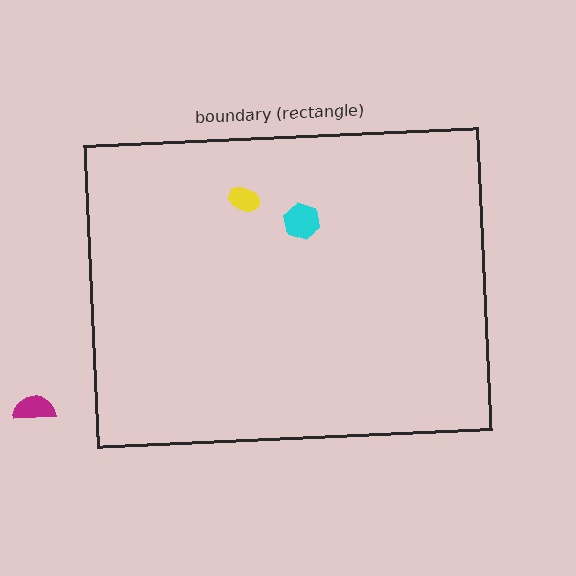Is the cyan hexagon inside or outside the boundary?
Inside.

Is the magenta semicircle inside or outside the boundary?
Outside.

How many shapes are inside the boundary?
2 inside, 1 outside.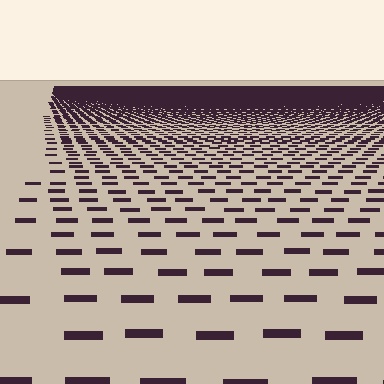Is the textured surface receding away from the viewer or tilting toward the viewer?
The surface is receding away from the viewer. Texture elements get smaller and denser toward the top.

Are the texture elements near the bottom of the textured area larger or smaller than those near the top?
Larger. Near the bottom, elements are closer to the viewer and appear at a bigger on-screen size.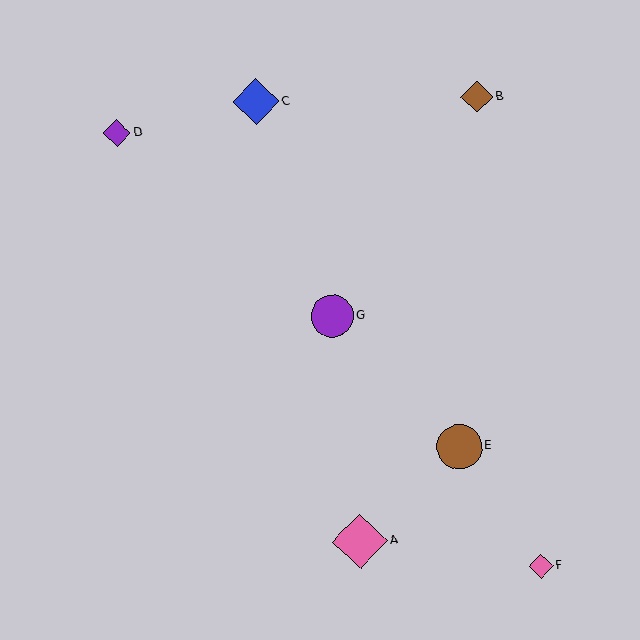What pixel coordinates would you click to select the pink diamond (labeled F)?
Click at (541, 566) to select the pink diamond F.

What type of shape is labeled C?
Shape C is a blue diamond.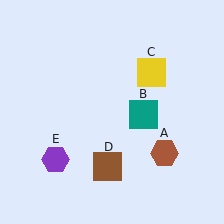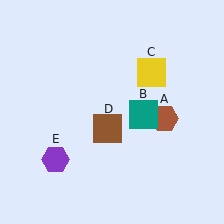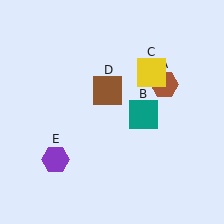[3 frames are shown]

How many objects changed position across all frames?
2 objects changed position: brown hexagon (object A), brown square (object D).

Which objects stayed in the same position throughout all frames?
Teal square (object B) and yellow square (object C) and purple hexagon (object E) remained stationary.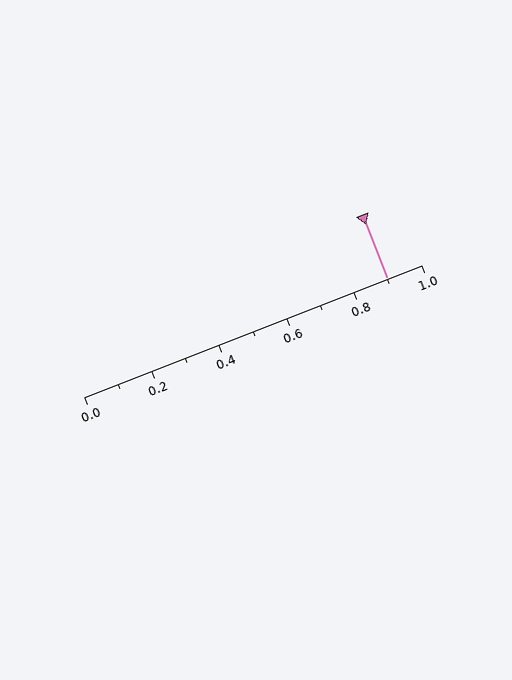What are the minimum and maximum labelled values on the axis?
The axis runs from 0.0 to 1.0.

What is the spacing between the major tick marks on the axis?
The major ticks are spaced 0.2 apart.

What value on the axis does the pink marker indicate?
The marker indicates approximately 0.9.